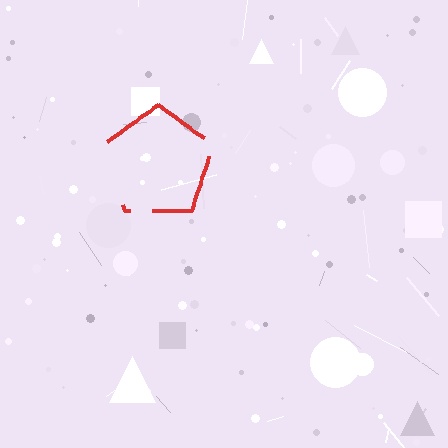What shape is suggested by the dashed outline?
The dashed outline suggests a pentagon.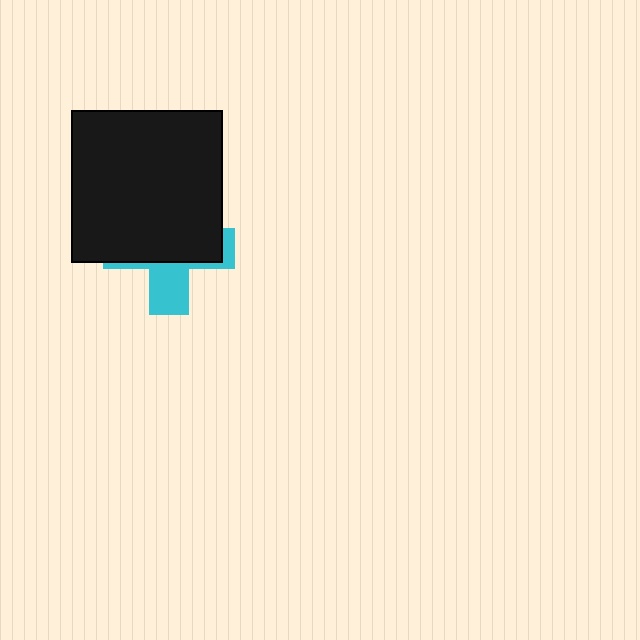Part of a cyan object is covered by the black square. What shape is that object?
It is a cross.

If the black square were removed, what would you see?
You would see the complete cyan cross.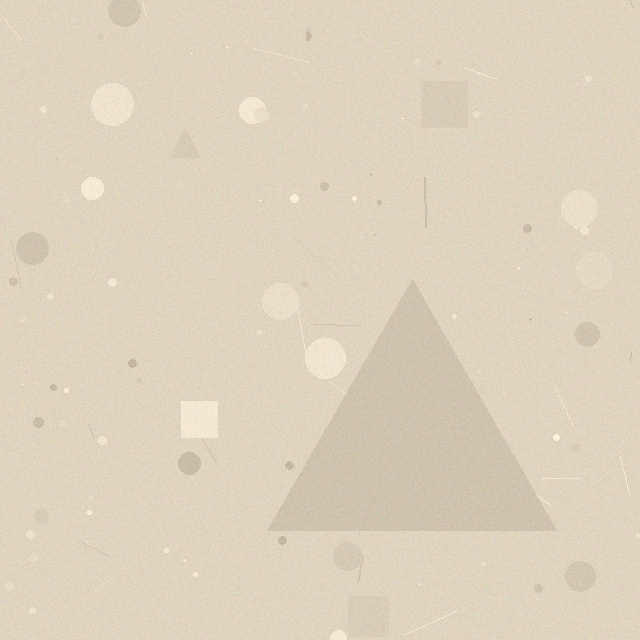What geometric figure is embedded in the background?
A triangle is embedded in the background.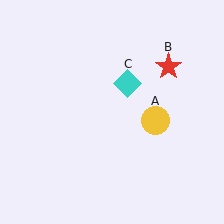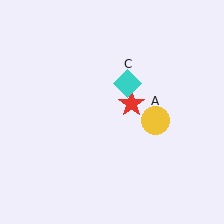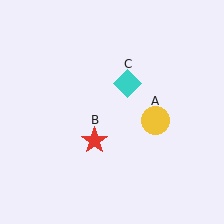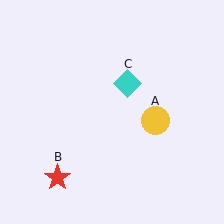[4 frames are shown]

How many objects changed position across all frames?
1 object changed position: red star (object B).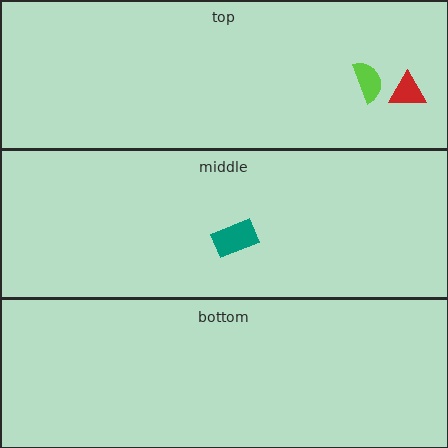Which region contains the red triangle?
The top region.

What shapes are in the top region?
The red triangle, the lime semicircle.